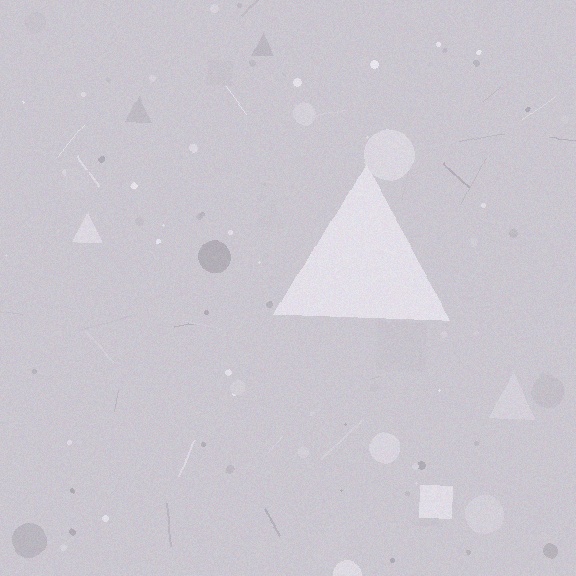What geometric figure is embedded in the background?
A triangle is embedded in the background.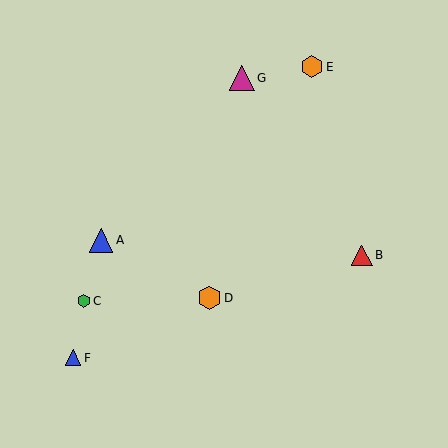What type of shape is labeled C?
Shape C is a green hexagon.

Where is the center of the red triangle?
The center of the red triangle is at (362, 255).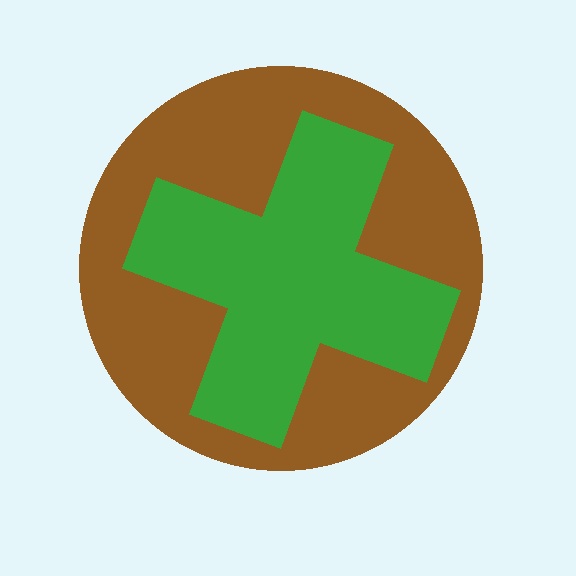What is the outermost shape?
The brown circle.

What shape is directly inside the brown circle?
The green cross.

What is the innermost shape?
The green cross.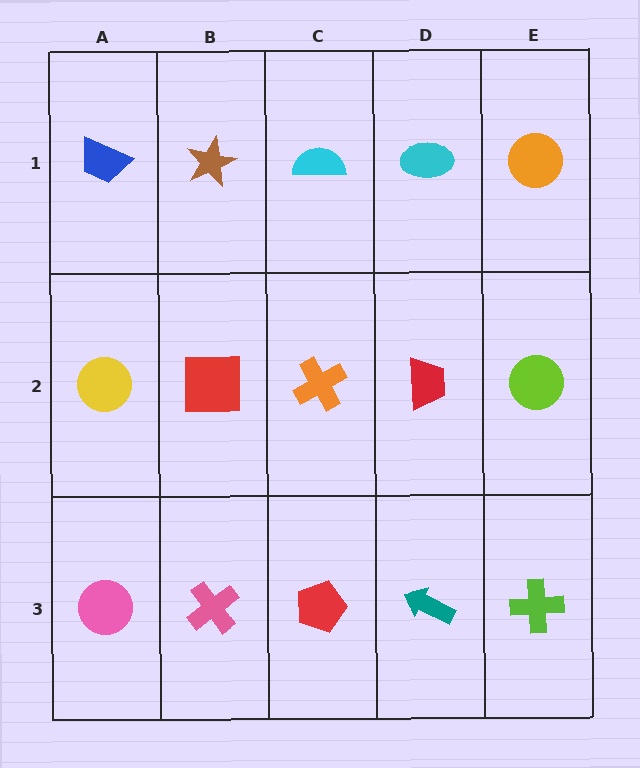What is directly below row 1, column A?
A yellow circle.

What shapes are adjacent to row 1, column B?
A red square (row 2, column B), a blue trapezoid (row 1, column A), a cyan semicircle (row 1, column C).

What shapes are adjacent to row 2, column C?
A cyan semicircle (row 1, column C), a red pentagon (row 3, column C), a red square (row 2, column B), a red trapezoid (row 2, column D).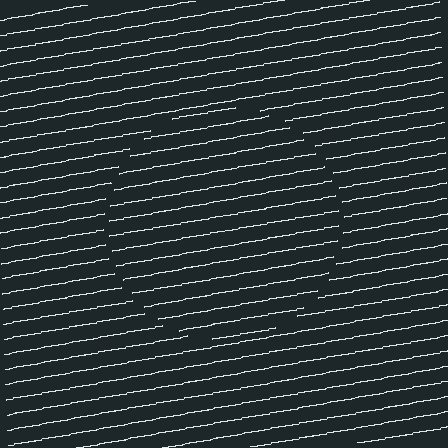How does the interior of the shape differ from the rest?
The interior of the shape contains the same grating, shifted by half a period — the contour is defined by the phase discontinuity where line-ends from the inner and outer gratings abut.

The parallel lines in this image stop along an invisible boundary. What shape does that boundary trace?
An illusory circle. The interior of the shape contains the same grating, shifted by half a period — the contour is defined by the phase discontinuity where line-ends from the inner and outer gratings abut.